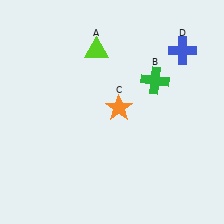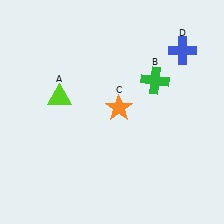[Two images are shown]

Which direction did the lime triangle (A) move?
The lime triangle (A) moved down.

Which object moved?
The lime triangle (A) moved down.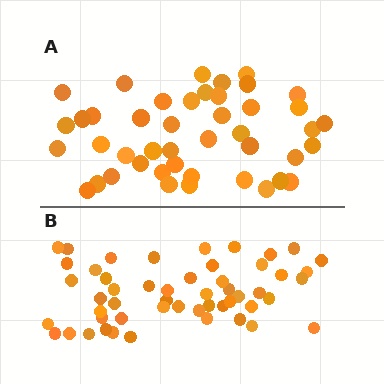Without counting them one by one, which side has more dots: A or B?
Region B (the bottom region) has more dots.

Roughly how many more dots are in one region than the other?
Region B has roughly 8 or so more dots than region A.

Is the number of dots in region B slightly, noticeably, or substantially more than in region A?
Region B has only slightly more — the two regions are fairly close. The ratio is roughly 1.2 to 1.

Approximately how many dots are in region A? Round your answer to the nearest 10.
About 40 dots. (The exact count is 44, which rounds to 40.)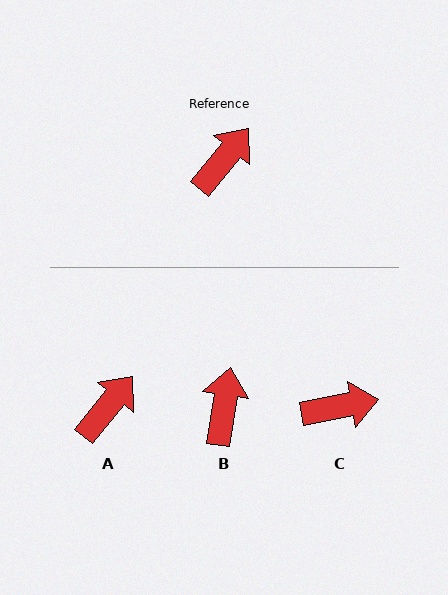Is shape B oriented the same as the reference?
No, it is off by about 31 degrees.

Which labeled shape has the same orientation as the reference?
A.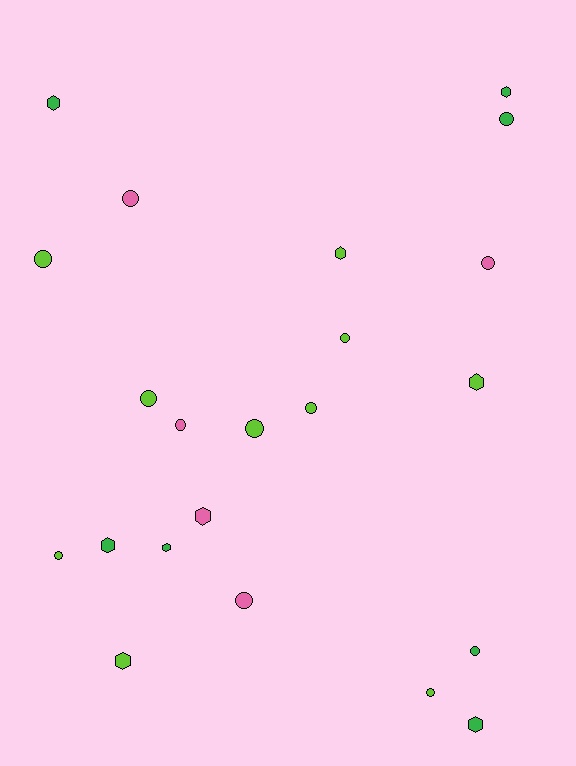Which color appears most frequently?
Lime, with 10 objects.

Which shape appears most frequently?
Circle, with 13 objects.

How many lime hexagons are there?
There are 3 lime hexagons.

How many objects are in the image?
There are 22 objects.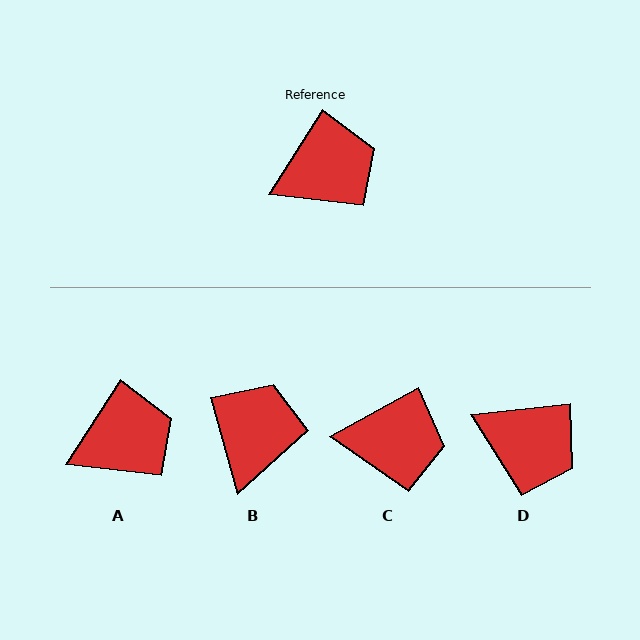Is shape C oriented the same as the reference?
No, it is off by about 28 degrees.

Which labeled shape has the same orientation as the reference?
A.